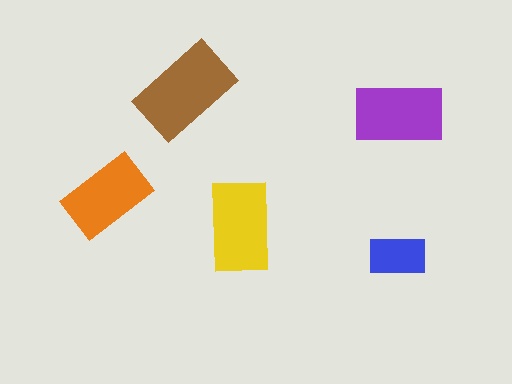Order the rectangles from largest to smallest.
the brown one, the yellow one, the purple one, the orange one, the blue one.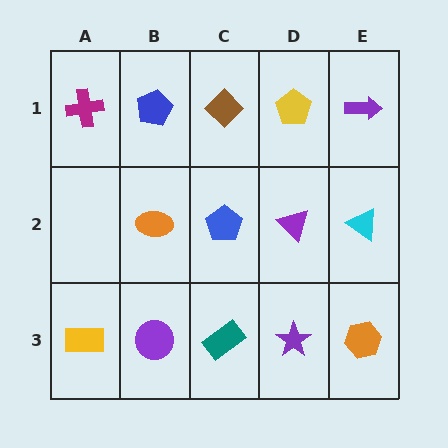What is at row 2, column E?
A cyan triangle.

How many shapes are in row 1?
5 shapes.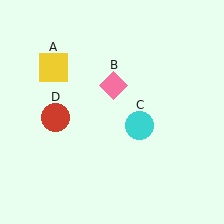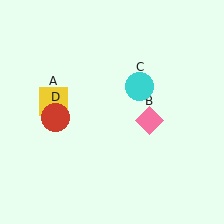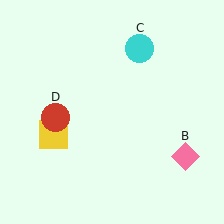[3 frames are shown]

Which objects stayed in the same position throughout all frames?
Red circle (object D) remained stationary.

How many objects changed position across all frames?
3 objects changed position: yellow square (object A), pink diamond (object B), cyan circle (object C).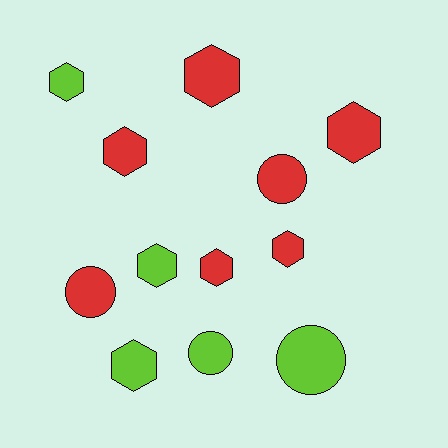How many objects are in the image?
There are 12 objects.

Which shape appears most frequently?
Hexagon, with 8 objects.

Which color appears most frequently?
Red, with 7 objects.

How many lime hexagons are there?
There are 3 lime hexagons.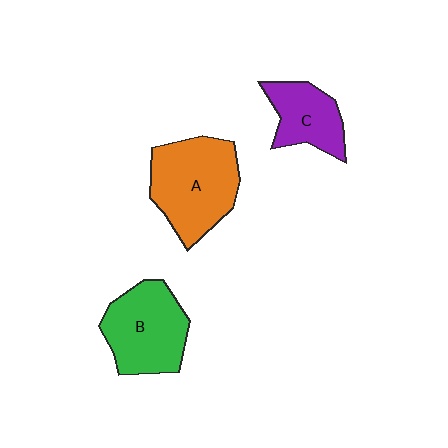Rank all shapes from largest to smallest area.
From largest to smallest: A (orange), B (green), C (purple).